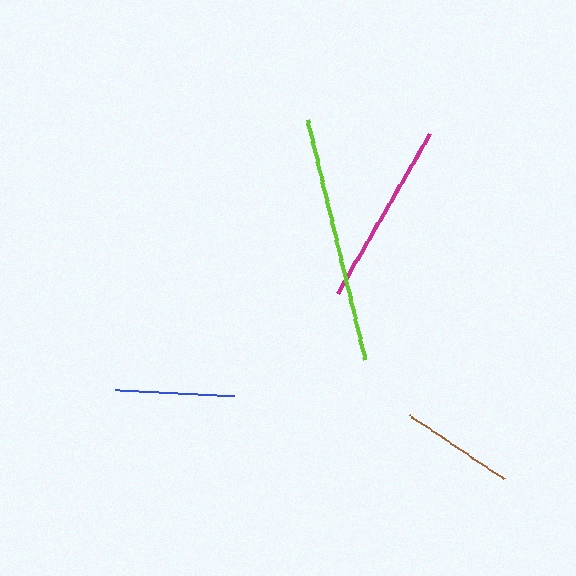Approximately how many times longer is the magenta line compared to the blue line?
The magenta line is approximately 1.5 times the length of the blue line.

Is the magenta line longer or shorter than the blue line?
The magenta line is longer than the blue line.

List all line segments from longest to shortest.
From longest to shortest: lime, magenta, blue, brown.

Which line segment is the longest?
The lime line is the longest at approximately 248 pixels.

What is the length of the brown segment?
The brown segment is approximately 114 pixels long.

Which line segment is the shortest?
The brown line is the shortest at approximately 114 pixels.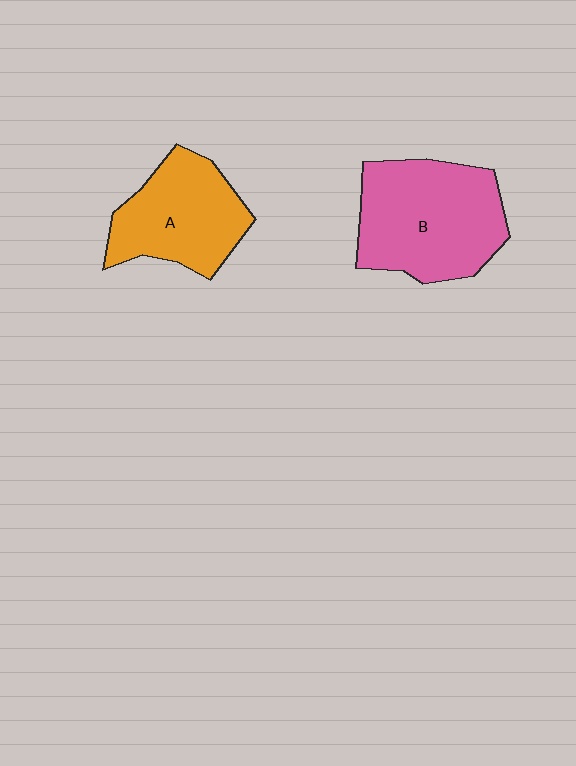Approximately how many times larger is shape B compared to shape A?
Approximately 1.3 times.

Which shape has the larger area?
Shape B (pink).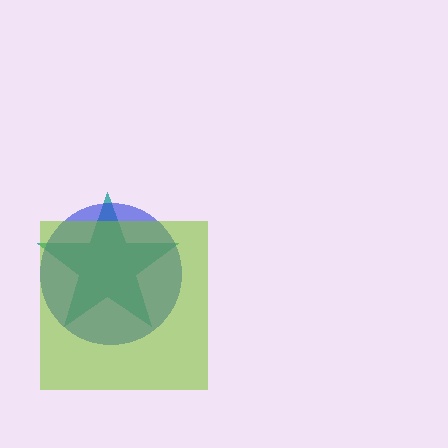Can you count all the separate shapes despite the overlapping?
Yes, there are 3 separate shapes.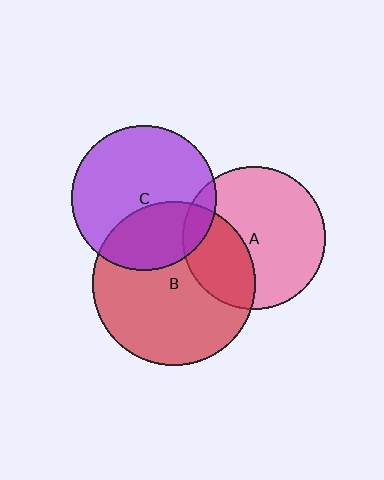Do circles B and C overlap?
Yes.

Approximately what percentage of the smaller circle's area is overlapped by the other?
Approximately 35%.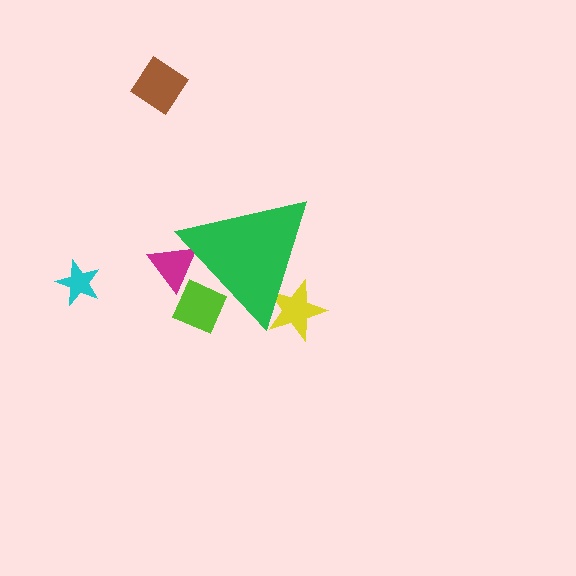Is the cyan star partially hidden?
No, the cyan star is fully visible.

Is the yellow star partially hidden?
Yes, the yellow star is partially hidden behind the green triangle.